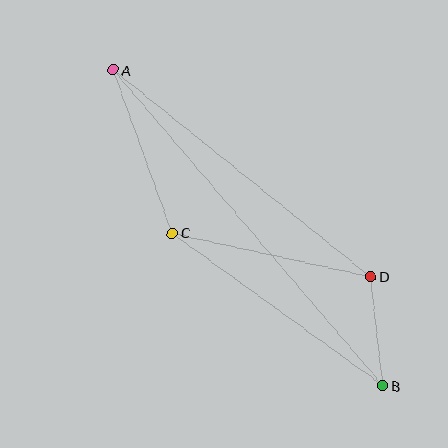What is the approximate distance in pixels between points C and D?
The distance between C and D is approximately 203 pixels.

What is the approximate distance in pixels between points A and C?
The distance between A and C is approximately 173 pixels.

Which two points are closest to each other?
Points B and D are closest to each other.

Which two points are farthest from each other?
Points A and B are farthest from each other.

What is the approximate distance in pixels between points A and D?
The distance between A and D is approximately 330 pixels.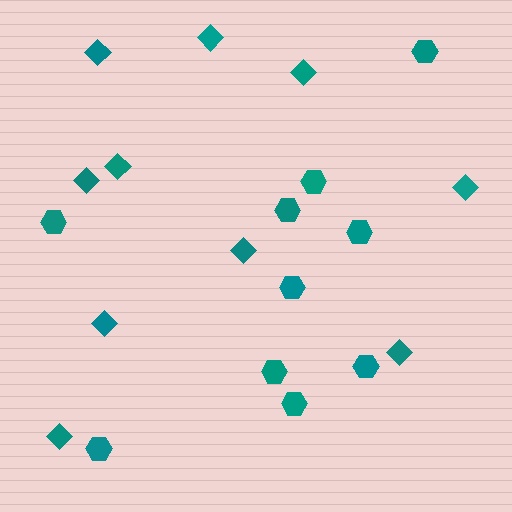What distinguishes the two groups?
There are 2 groups: one group of hexagons (10) and one group of diamonds (10).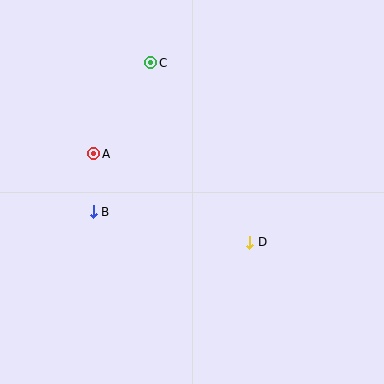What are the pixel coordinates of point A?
Point A is at (94, 154).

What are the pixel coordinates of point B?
Point B is at (93, 212).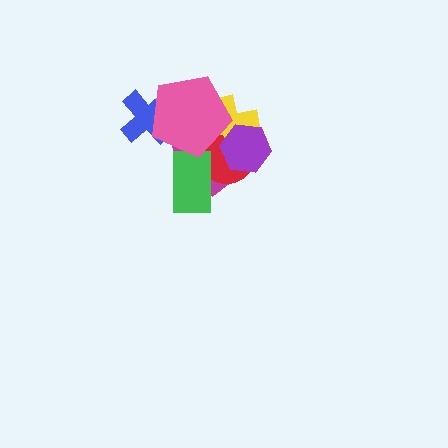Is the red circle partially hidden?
Yes, it is partially covered by another shape.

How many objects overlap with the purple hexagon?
3 objects overlap with the purple hexagon.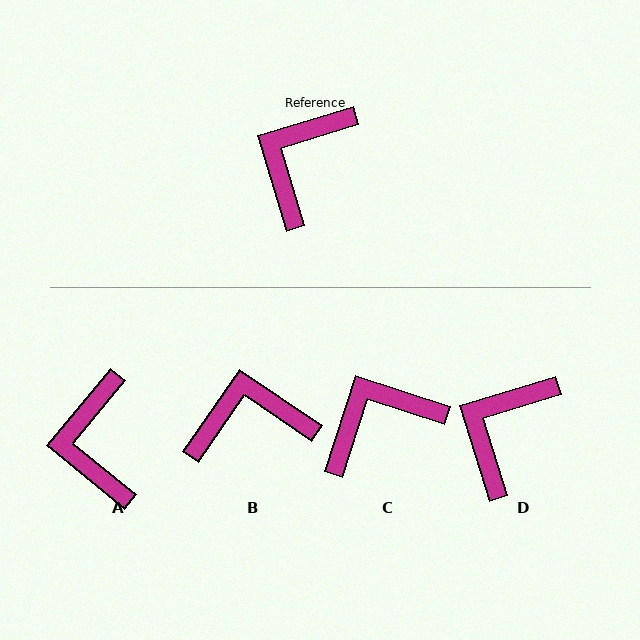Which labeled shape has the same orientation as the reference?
D.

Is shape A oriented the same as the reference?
No, it is off by about 34 degrees.